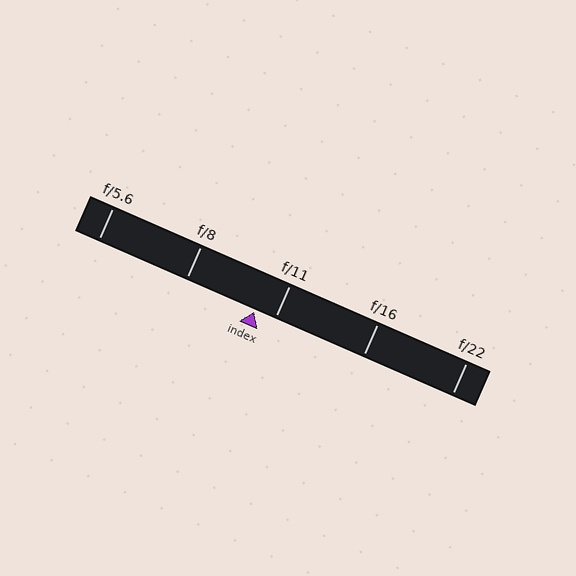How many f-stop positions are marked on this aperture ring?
There are 5 f-stop positions marked.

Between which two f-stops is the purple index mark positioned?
The index mark is between f/8 and f/11.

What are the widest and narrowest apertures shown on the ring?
The widest aperture shown is f/5.6 and the narrowest is f/22.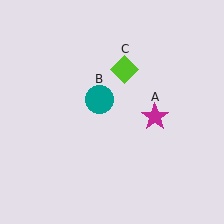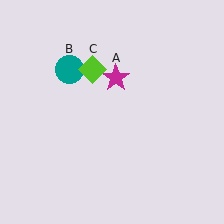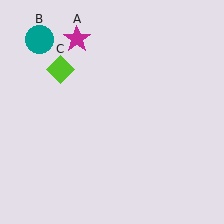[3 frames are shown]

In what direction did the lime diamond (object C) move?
The lime diamond (object C) moved left.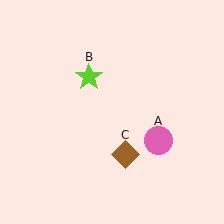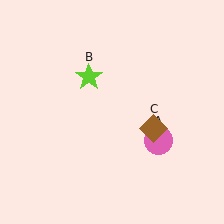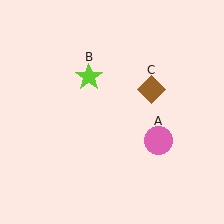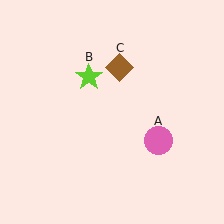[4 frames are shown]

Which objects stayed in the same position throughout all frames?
Pink circle (object A) and lime star (object B) remained stationary.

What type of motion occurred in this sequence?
The brown diamond (object C) rotated counterclockwise around the center of the scene.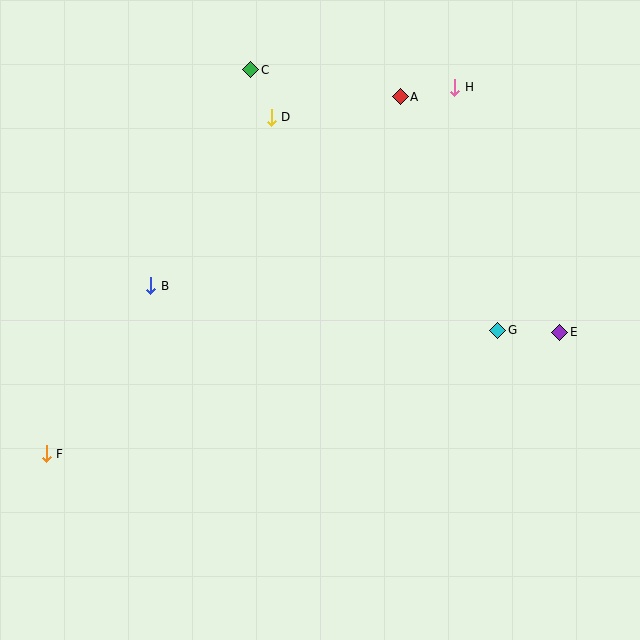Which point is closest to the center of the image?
Point B at (151, 286) is closest to the center.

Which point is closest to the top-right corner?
Point H is closest to the top-right corner.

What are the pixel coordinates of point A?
Point A is at (400, 97).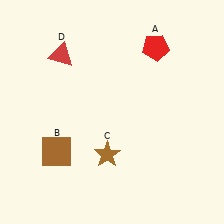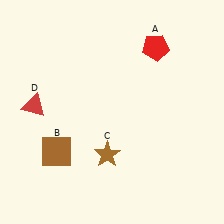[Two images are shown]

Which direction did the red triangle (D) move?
The red triangle (D) moved down.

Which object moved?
The red triangle (D) moved down.